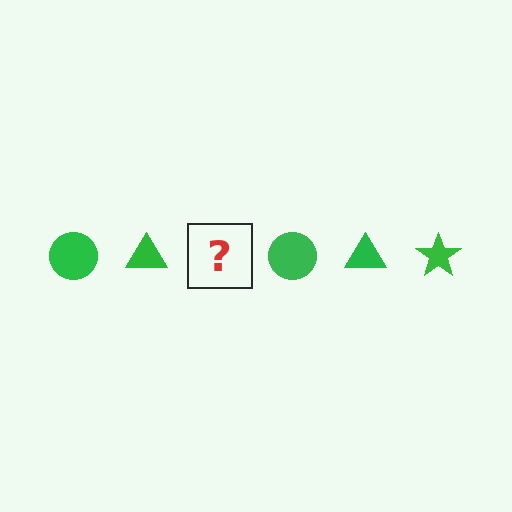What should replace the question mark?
The question mark should be replaced with a green star.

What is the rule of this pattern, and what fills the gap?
The rule is that the pattern cycles through circle, triangle, star shapes in green. The gap should be filled with a green star.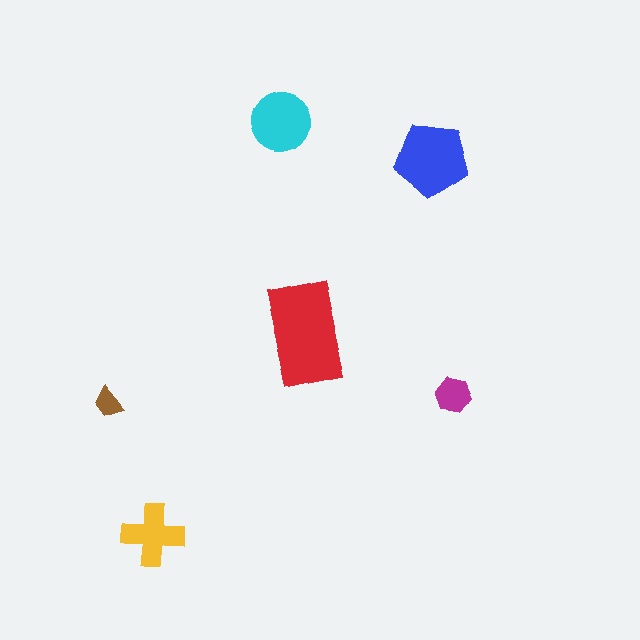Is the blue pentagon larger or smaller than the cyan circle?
Larger.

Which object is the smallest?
The brown trapezoid.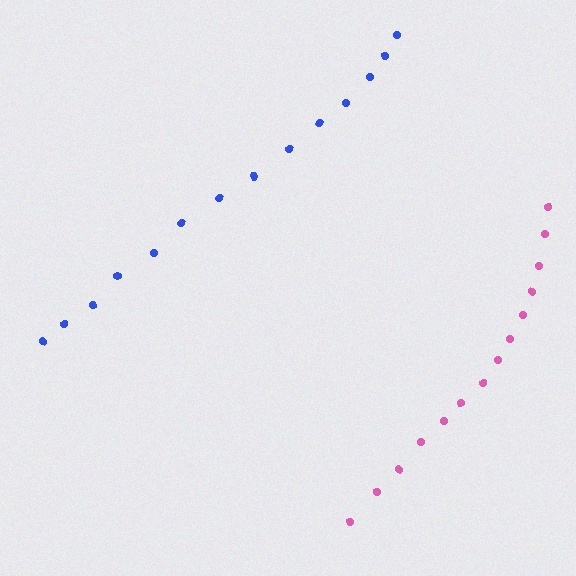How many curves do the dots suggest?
There are 2 distinct paths.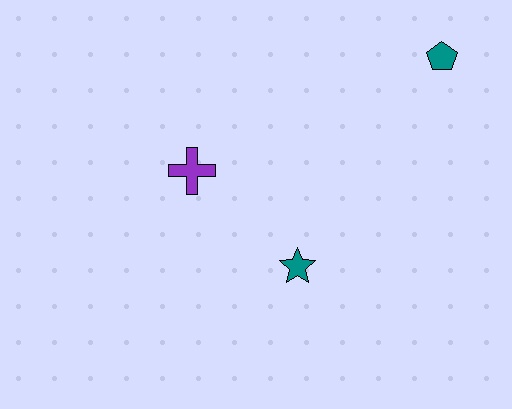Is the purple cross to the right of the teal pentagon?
No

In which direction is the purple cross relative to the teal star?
The purple cross is to the left of the teal star.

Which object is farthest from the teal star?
The teal pentagon is farthest from the teal star.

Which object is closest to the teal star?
The purple cross is closest to the teal star.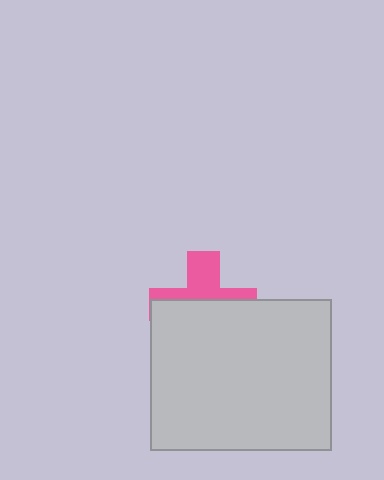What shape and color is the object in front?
The object in front is a light gray rectangle.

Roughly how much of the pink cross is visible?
A small part of it is visible (roughly 41%).